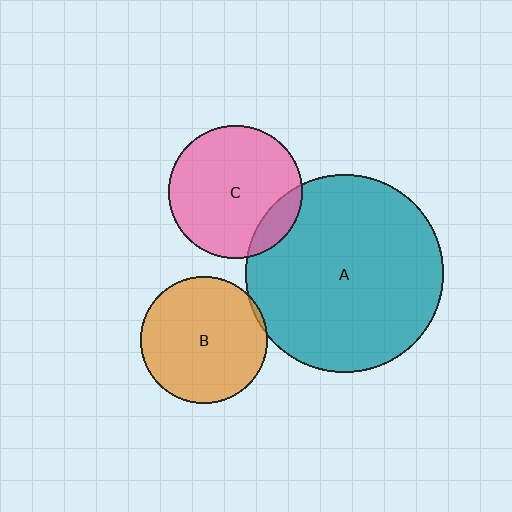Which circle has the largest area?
Circle A (teal).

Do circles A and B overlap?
Yes.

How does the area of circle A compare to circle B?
Approximately 2.4 times.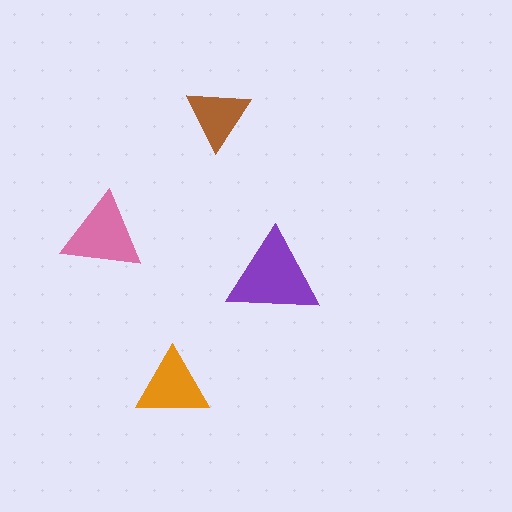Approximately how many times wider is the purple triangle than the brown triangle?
About 1.5 times wider.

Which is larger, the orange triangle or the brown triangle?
The orange one.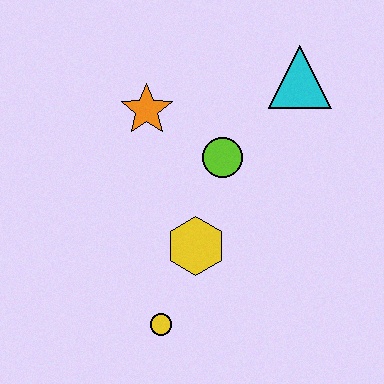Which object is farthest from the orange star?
The yellow circle is farthest from the orange star.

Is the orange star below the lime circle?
No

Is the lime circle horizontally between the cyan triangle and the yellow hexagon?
Yes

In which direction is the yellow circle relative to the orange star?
The yellow circle is below the orange star.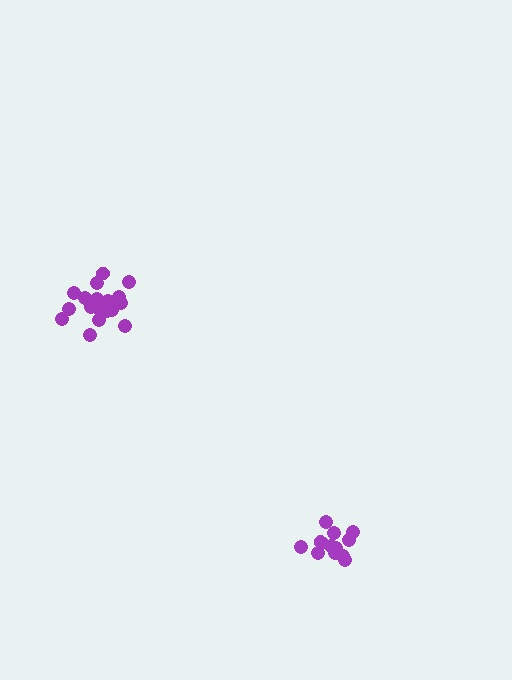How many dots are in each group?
Group 1: 15 dots, Group 2: 20 dots (35 total).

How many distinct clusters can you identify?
There are 2 distinct clusters.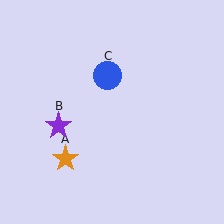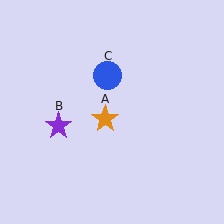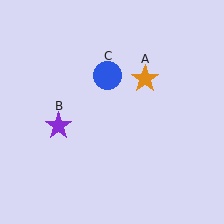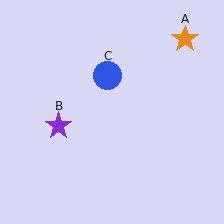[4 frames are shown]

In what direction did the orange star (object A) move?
The orange star (object A) moved up and to the right.